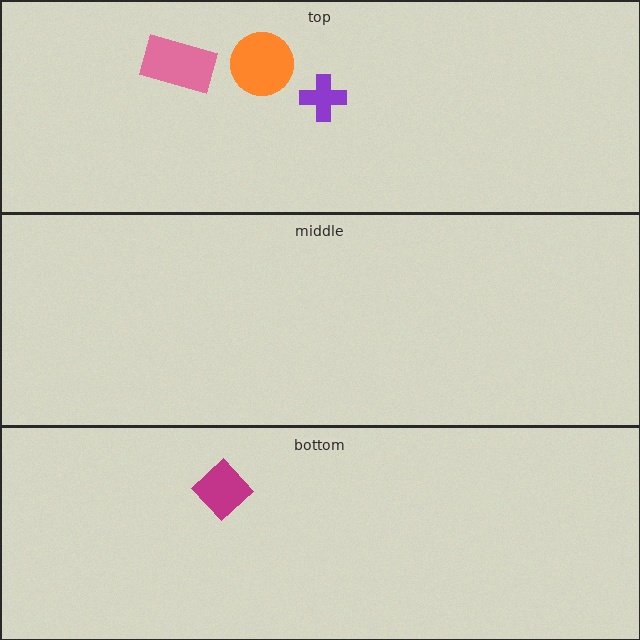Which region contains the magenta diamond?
The bottom region.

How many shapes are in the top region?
3.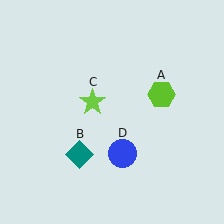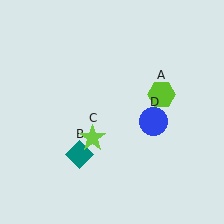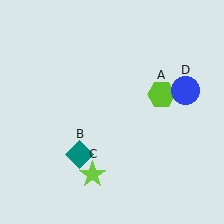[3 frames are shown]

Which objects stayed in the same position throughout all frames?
Lime hexagon (object A) and teal diamond (object B) remained stationary.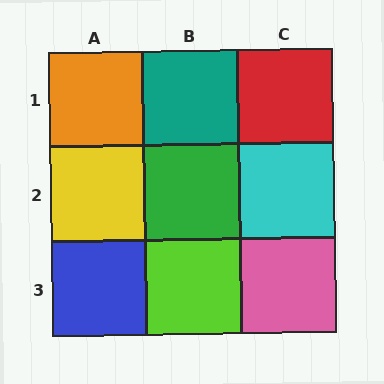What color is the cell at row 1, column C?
Red.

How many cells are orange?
1 cell is orange.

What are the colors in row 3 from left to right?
Blue, lime, pink.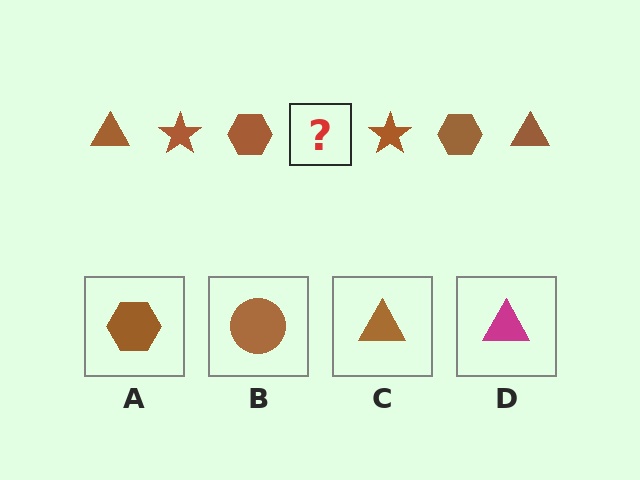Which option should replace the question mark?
Option C.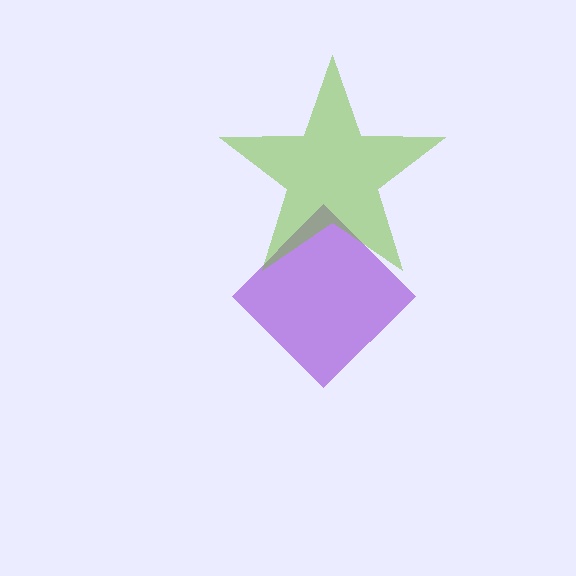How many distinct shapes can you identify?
There are 2 distinct shapes: a purple diamond, a lime star.